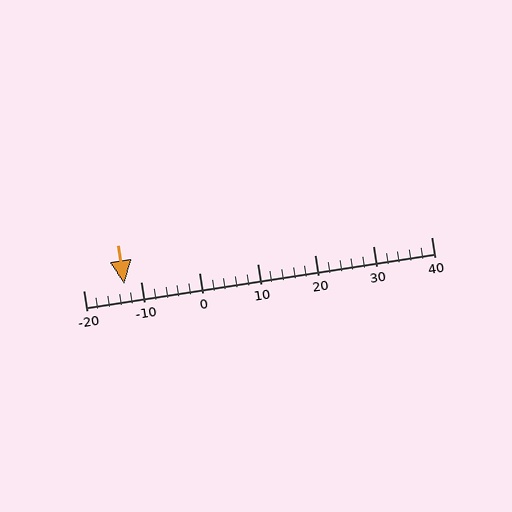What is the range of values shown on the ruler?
The ruler shows values from -20 to 40.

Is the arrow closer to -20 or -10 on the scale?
The arrow is closer to -10.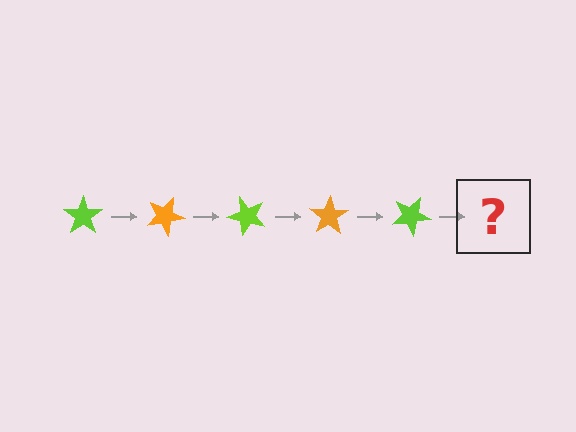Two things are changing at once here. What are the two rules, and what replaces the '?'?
The two rules are that it rotates 25 degrees each step and the color cycles through lime and orange. The '?' should be an orange star, rotated 125 degrees from the start.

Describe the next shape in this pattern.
It should be an orange star, rotated 125 degrees from the start.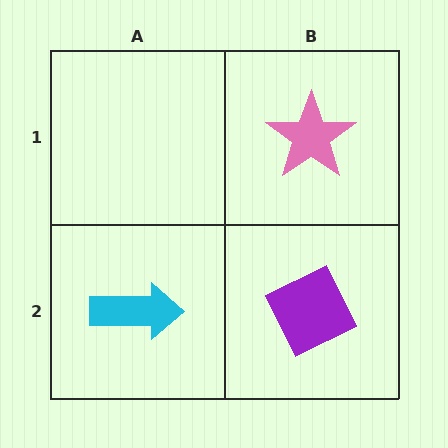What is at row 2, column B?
A purple diamond.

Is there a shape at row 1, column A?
No, that cell is empty.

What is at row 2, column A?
A cyan arrow.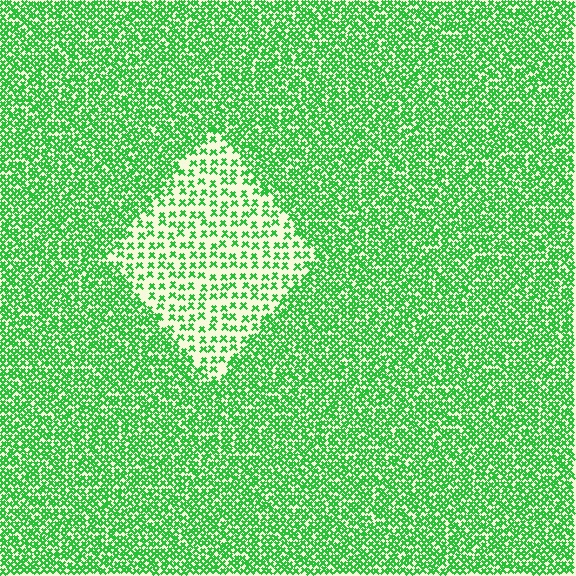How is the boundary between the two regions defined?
The boundary is defined by a change in element density (approximately 2.4x ratio). All elements are the same color, size, and shape.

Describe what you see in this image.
The image contains small green elements arranged at two different densities. A diamond-shaped region is visible where the elements are less densely packed than the surrounding area.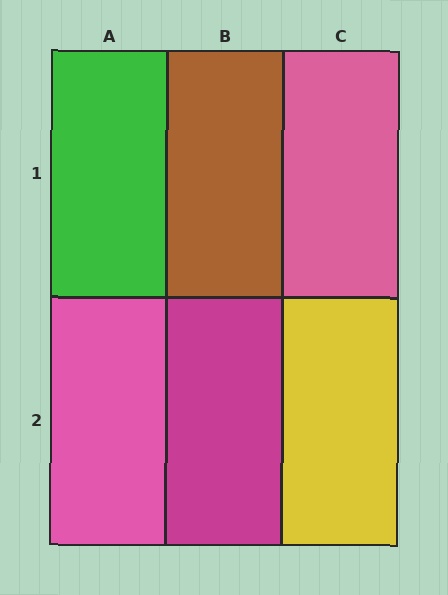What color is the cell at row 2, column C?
Yellow.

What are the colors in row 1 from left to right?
Green, brown, pink.